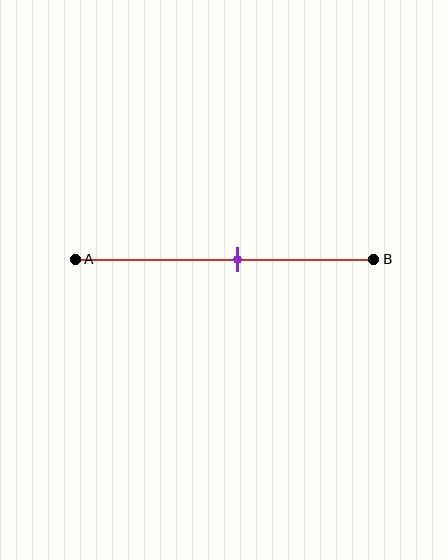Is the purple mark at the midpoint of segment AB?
No, the mark is at about 55% from A, not at the 50% midpoint.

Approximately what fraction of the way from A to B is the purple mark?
The purple mark is approximately 55% of the way from A to B.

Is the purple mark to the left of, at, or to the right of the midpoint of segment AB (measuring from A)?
The purple mark is to the right of the midpoint of segment AB.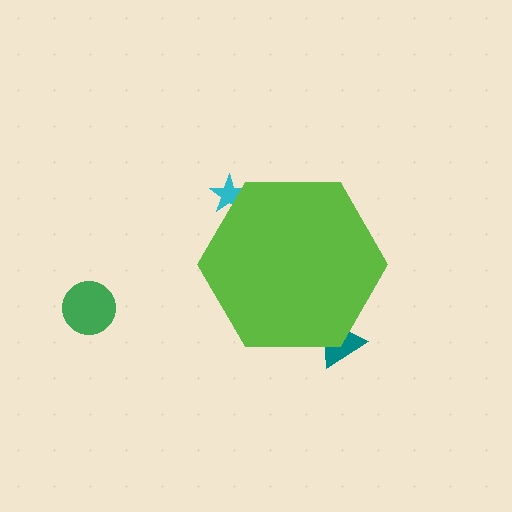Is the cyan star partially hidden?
Yes, the cyan star is partially hidden behind the lime hexagon.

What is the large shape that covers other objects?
A lime hexagon.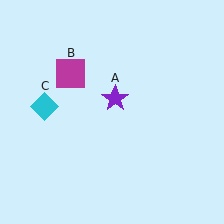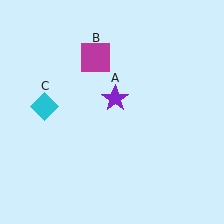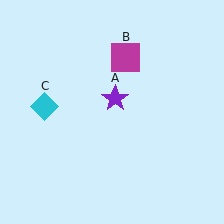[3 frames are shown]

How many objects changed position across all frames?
1 object changed position: magenta square (object B).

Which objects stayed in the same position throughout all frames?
Purple star (object A) and cyan diamond (object C) remained stationary.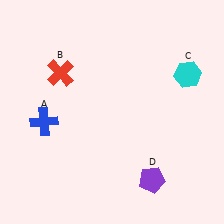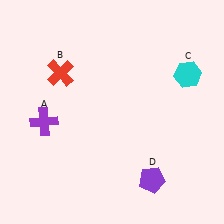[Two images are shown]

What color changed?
The cross (A) changed from blue in Image 1 to purple in Image 2.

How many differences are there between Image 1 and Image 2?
There is 1 difference between the two images.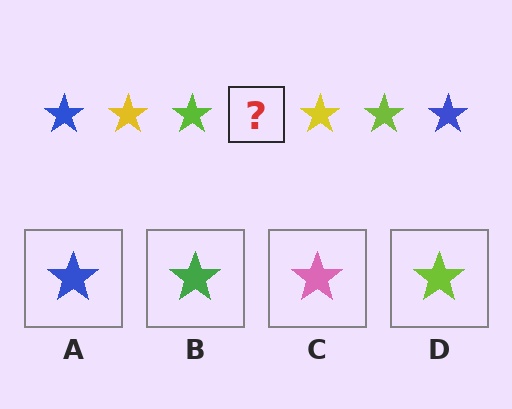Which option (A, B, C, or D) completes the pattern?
A.